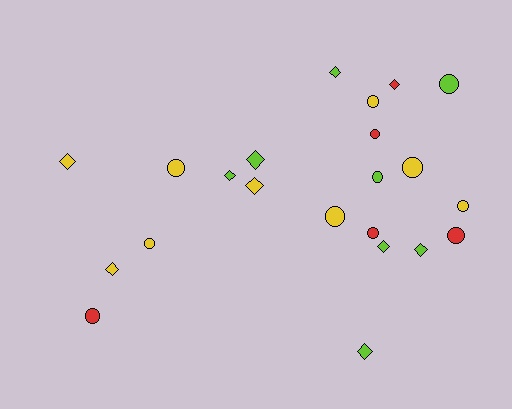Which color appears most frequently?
Yellow, with 9 objects.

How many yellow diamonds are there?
There are 3 yellow diamonds.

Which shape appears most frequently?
Circle, with 12 objects.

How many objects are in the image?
There are 22 objects.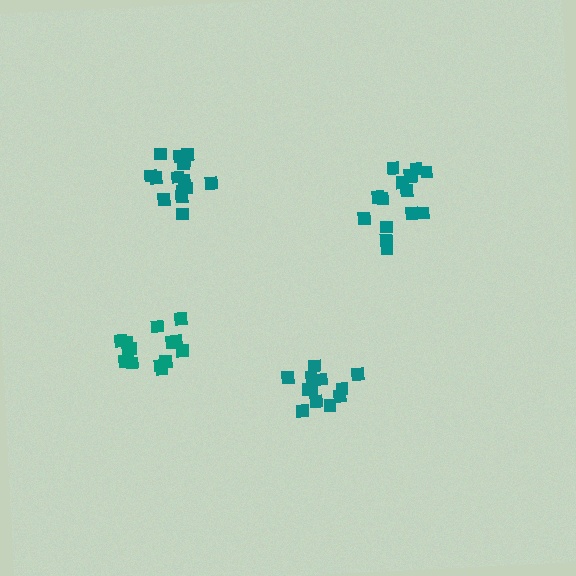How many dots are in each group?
Group 1: 12 dots, Group 2: 15 dots, Group 3: 15 dots, Group 4: 14 dots (56 total).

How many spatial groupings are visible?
There are 4 spatial groupings.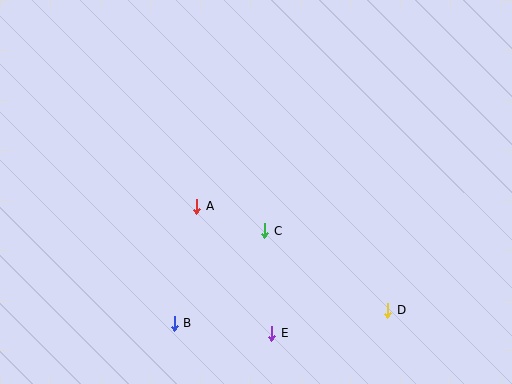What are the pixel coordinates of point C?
Point C is at (265, 231).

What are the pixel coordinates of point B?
Point B is at (174, 323).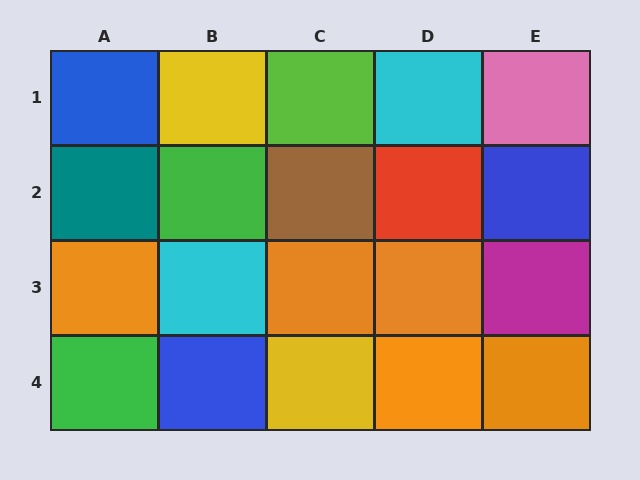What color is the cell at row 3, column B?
Cyan.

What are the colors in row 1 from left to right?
Blue, yellow, lime, cyan, pink.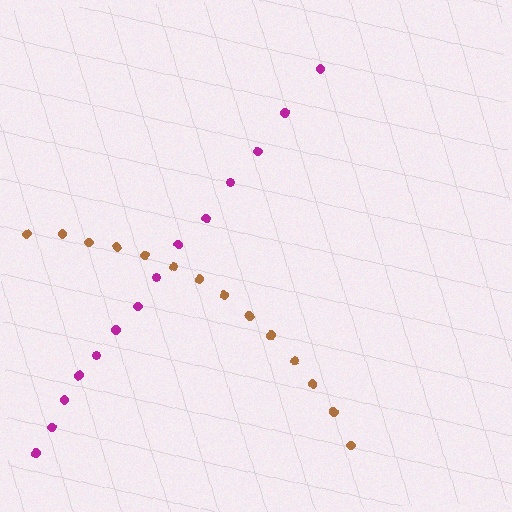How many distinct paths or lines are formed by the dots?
There are 2 distinct paths.